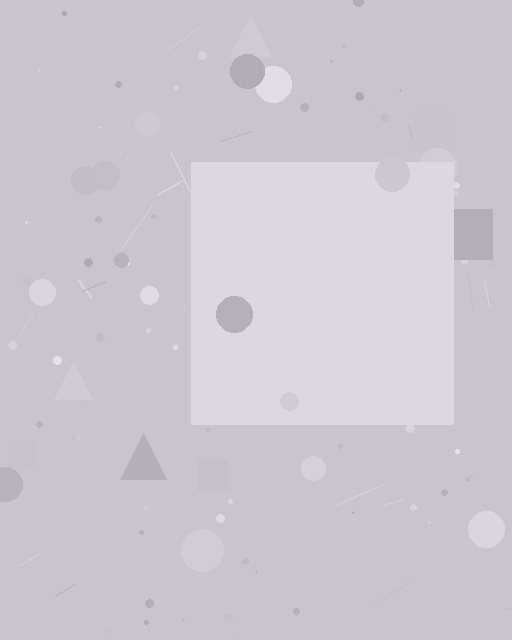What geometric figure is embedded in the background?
A square is embedded in the background.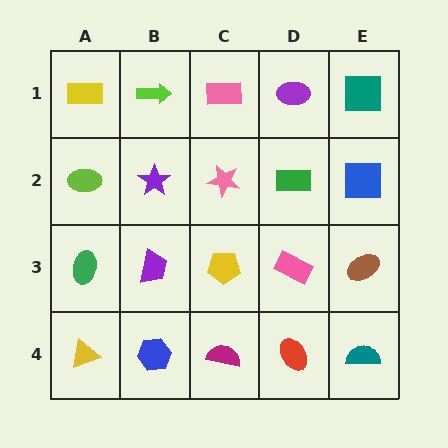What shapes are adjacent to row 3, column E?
A blue square (row 2, column E), a teal semicircle (row 4, column E), a pink rectangle (row 3, column D).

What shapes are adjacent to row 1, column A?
A lime ellipse (row 2, column A), a lime arrow (row 1, column B).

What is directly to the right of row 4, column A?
A blue hexagon.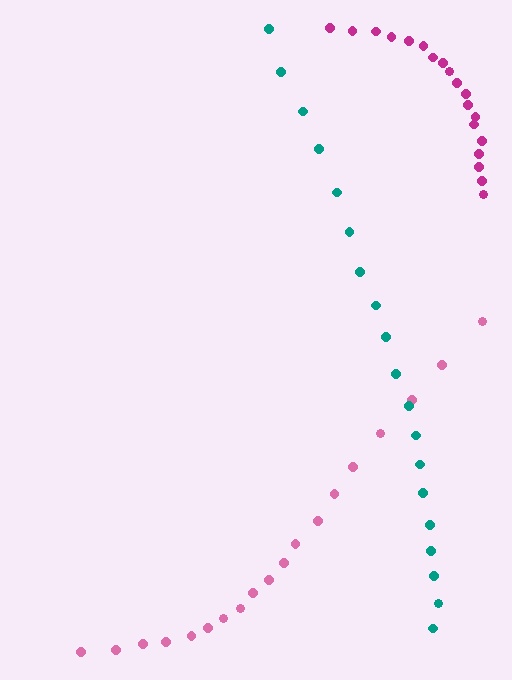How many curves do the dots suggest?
There are 3 distinct paths.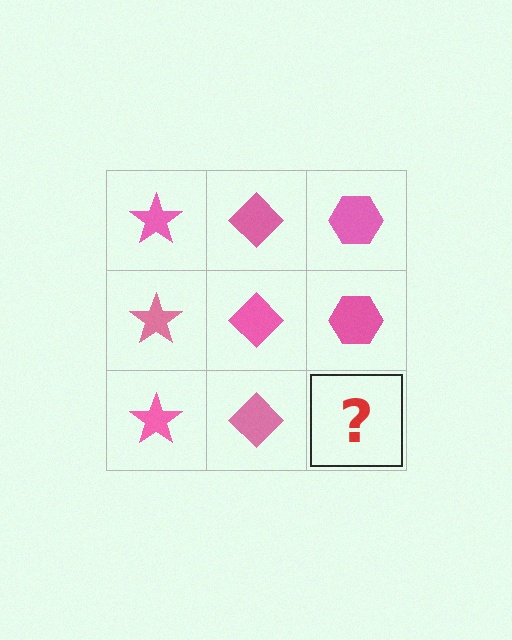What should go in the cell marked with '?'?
The missing cell should contain a pink hexagon.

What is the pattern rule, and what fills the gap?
The rule is that each column has a consistent shape. The gap should be filled with a pink hexagon.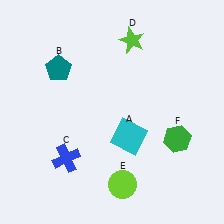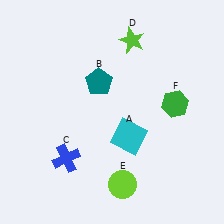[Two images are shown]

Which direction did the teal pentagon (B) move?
The teal pentagon (B) moved right.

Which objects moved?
The objects that moved are: the teal pentagon (B), the green hexagon (F).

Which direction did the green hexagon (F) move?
The green hexagon (F) moved up.